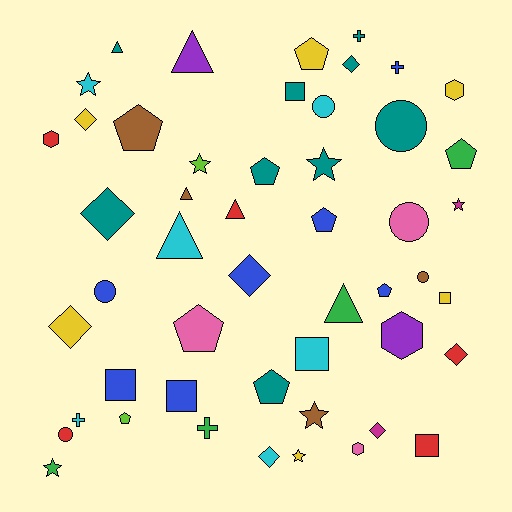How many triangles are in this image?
There are 6 triangles.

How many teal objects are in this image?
There are 9 teal objects.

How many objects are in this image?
There are 50 objects.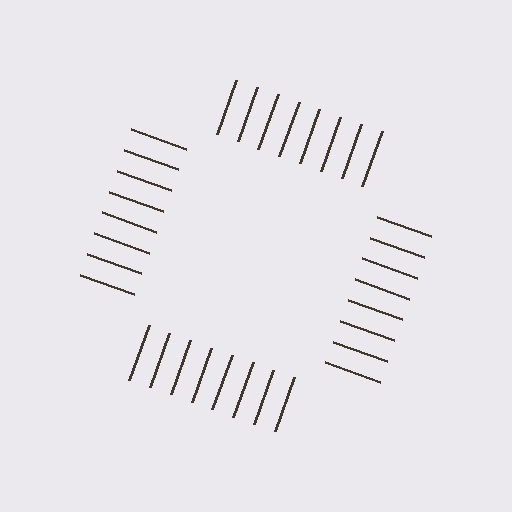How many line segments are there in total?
32 — 8 along each of the 4 edges.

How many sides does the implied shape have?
4 sides — the line-ends trace a square.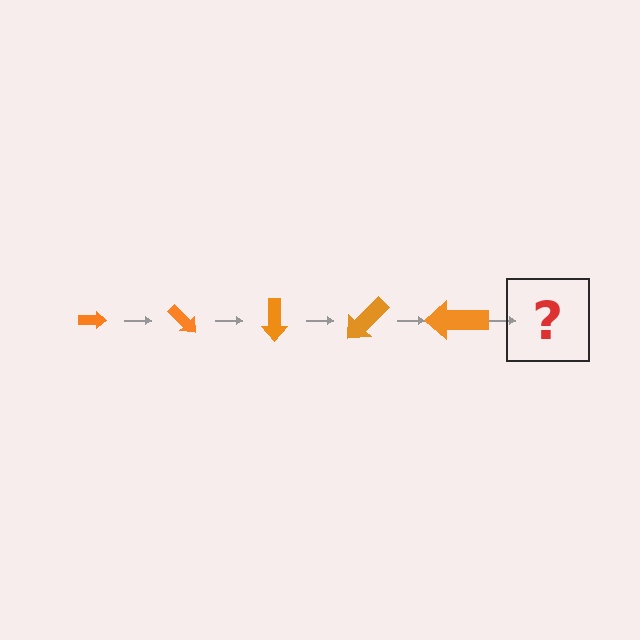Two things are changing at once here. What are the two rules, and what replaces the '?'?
The two rules are that the arrow grows larger each step and it rotates 45 degrees each step. The '?' should be an arrow, larger than the previous one and rotated 225 degrees from the start.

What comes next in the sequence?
The next element should be an arrow, larger than the previous one and rotated 225 degrees from the start.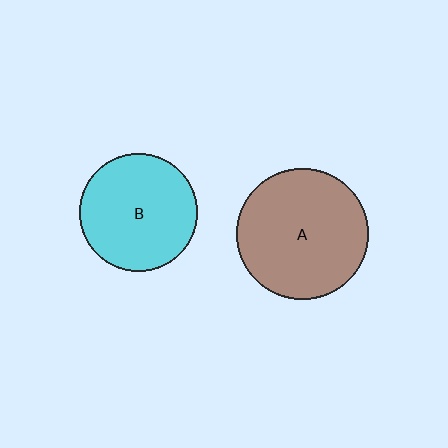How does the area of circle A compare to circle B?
Approximately 1.2 times.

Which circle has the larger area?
Circle A (brown).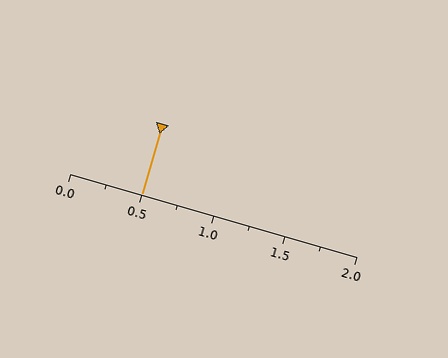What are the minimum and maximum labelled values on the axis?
The axis runs from 0.0 to 2.0.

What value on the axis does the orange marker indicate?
The marker indicates approximately 0.5.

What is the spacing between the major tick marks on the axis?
The major ticks are spaced 0.5 apart.